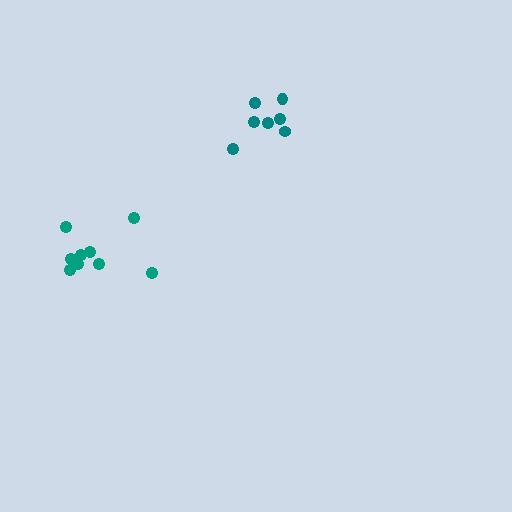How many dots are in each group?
Group 1: 7 dots, Group 2: 9 dots (16 total).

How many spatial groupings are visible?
There are 2 spatial groupings.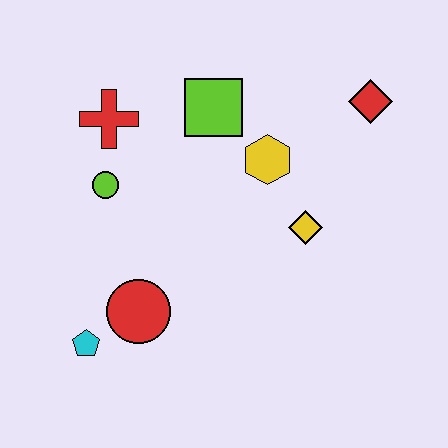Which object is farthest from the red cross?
The red diamond is farthest from the red cross.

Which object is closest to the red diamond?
The yellow hexagon is closest to the red diamond.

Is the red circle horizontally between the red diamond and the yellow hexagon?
No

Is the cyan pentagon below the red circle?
Yes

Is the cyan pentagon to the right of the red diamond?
No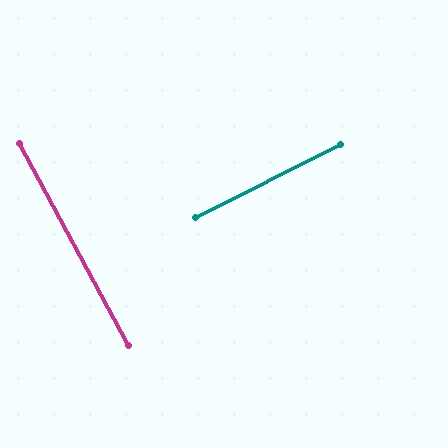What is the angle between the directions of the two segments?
Approximately 88 degrees.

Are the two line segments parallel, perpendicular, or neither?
Perpendicular — they meet at approximately 88°.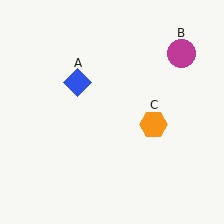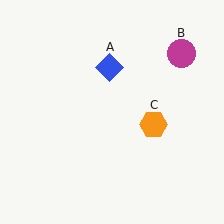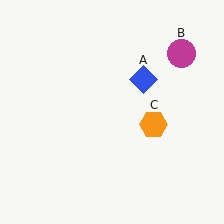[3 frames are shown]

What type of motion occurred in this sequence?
The blue diamond (object A) rotated clockwise around the center of the scene.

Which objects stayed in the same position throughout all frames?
Magenta circle (object B) and orange hexagon (object C) remained stationary.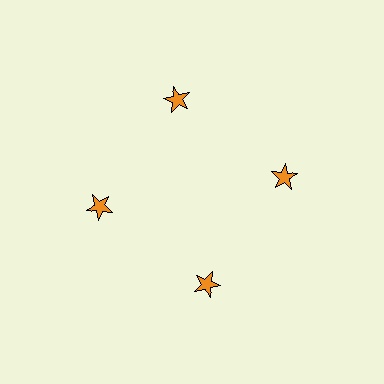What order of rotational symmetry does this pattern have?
This pattern has 4-fold rotational symmetry.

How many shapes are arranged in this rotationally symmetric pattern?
There are 4 shapes, arranged in 4 groups of 1.